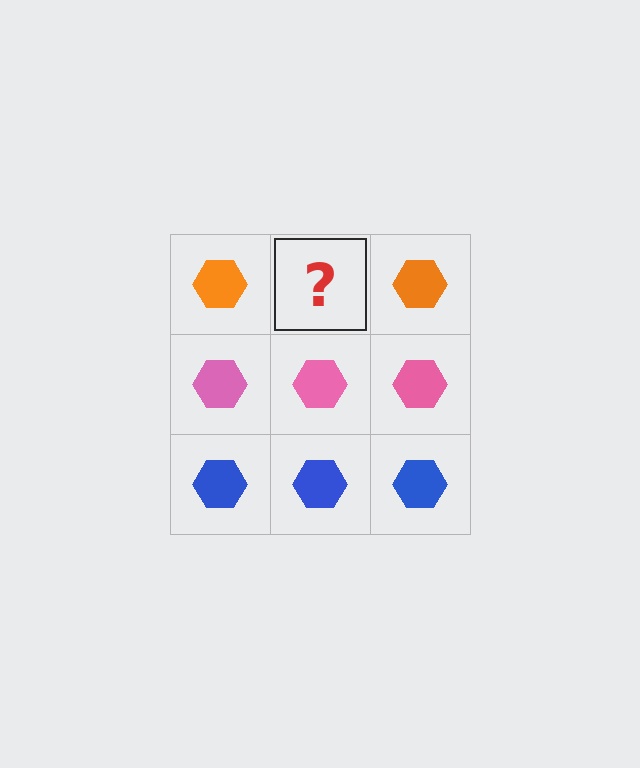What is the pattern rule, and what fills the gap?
The rule is that each row has a consistent color. The gap should be filled with an orange hexagon.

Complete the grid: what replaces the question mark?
The question mark should be replaced with an orange hexagon.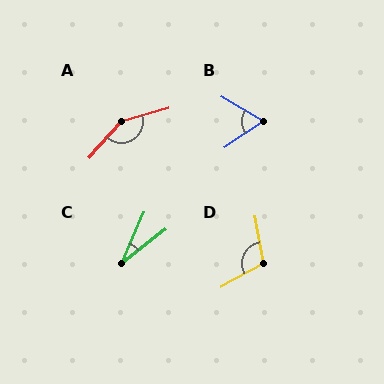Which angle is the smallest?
C, at approximately 29 degrees.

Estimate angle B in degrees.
Approximately 65 degrees.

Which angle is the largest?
A, at approximately 147 degrees.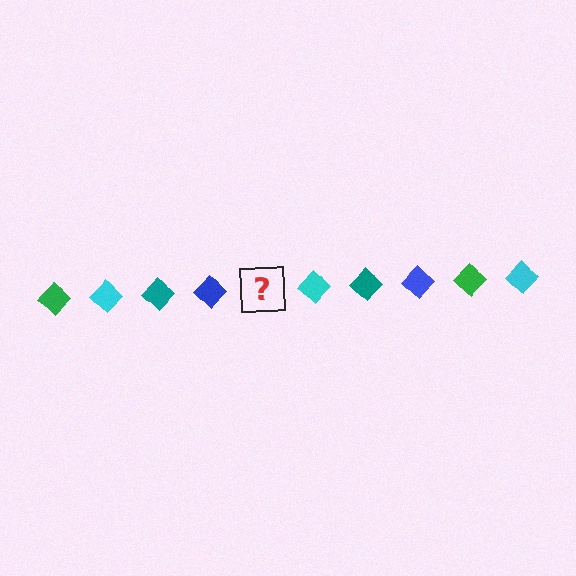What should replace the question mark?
The question mark should be replaced with a green diamond.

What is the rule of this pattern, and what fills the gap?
The rule is that the pattern cycles through green, cyan, teal, blue diamonds. The gap should be filled with a green diamond.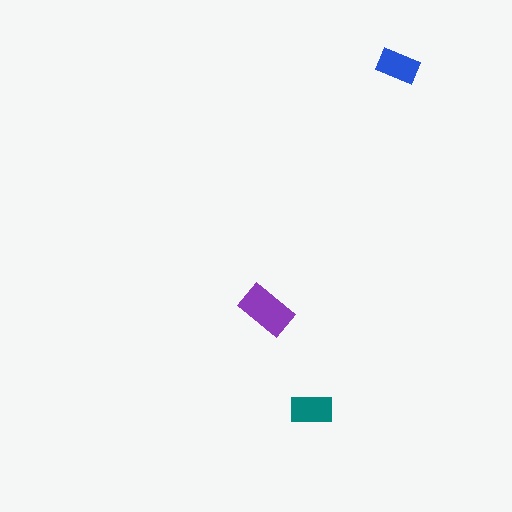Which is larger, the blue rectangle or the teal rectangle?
The teal one.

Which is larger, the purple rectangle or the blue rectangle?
The purple one.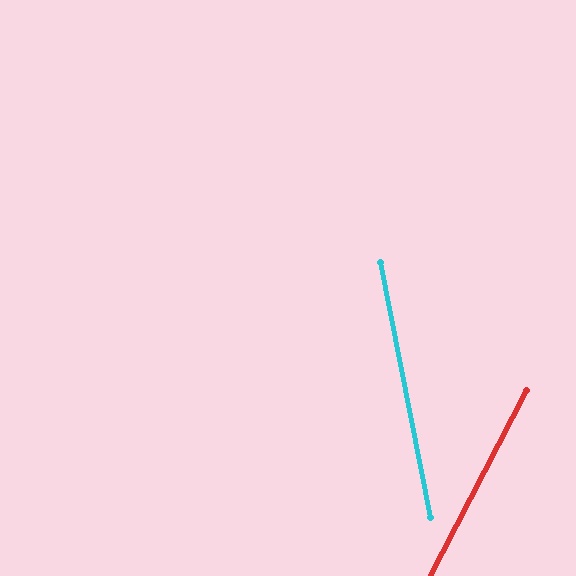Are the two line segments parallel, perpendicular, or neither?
Neither parallel nor perpendicular — they differ by about 39°.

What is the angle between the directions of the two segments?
Approximately 39 degrees.